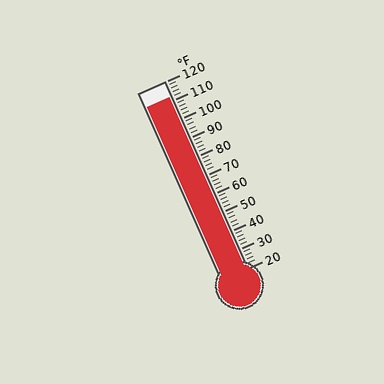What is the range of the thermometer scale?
The thermometer scale ranges from 20°F to 120°F.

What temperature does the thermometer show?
The thermometer shows approximately 112°F.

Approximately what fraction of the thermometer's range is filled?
The thermometer is filled to approximately 90% of its range.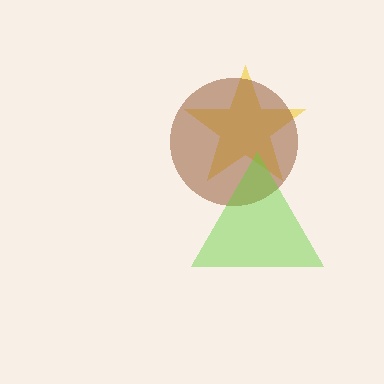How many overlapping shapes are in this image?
There are 3 overlapping shapes in the image.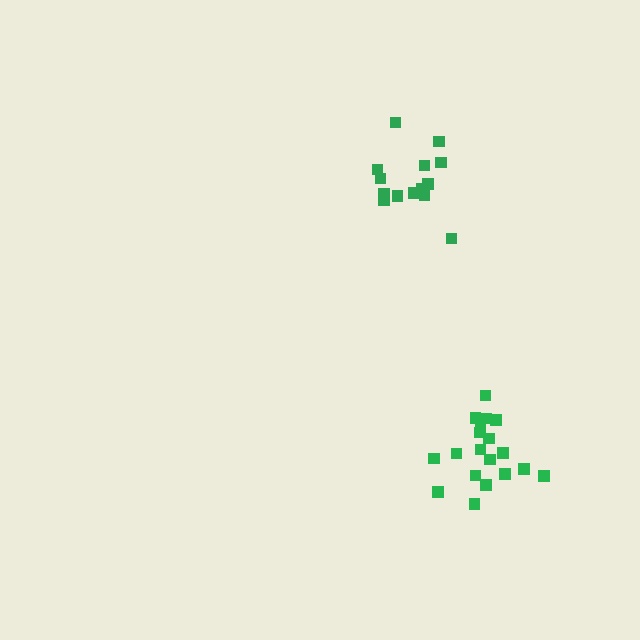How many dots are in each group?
Group 1: 14 dots, Group 2: 19 dots (33 total).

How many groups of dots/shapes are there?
There are 2 groups.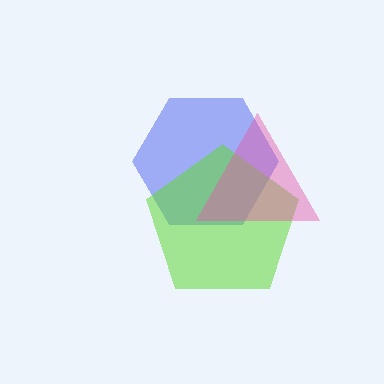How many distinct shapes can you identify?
There are 3 distinct shapes: a blue hexagon, a lime pentagon, a pink triangle.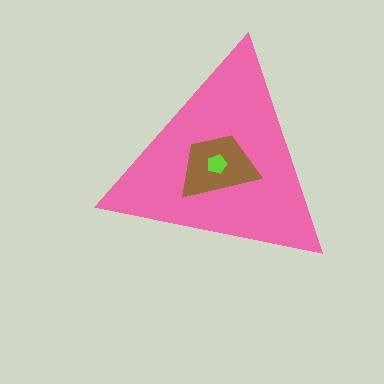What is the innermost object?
The lime pentagon.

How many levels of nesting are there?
3.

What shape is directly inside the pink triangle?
The brown trapezoid.